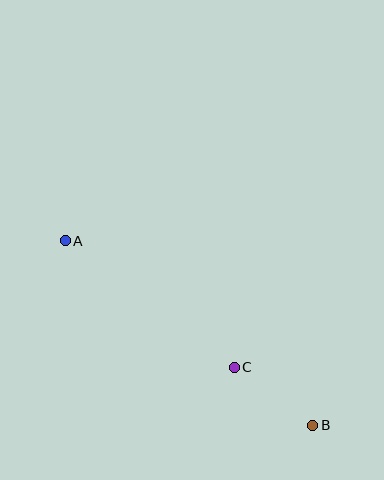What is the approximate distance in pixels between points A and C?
The distance between A and C is approximately 211 pixels.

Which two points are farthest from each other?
Points A and B are farthest from each other.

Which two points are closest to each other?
Points B and C are closest to each other.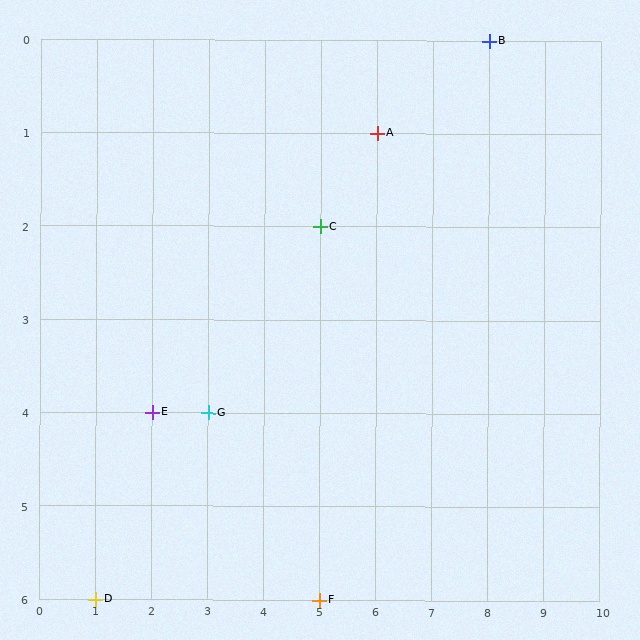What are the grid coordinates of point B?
Point B is at grid coordinates (8, 0).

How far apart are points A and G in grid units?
Points A and G are 3 columns and 3 rows apart (about 4.2 grid units diagonally).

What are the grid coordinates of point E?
Point E is at grid coordinates (2, 4).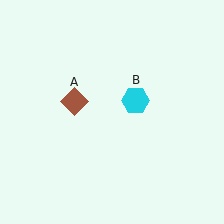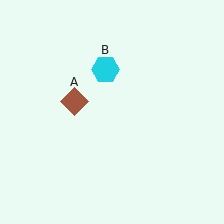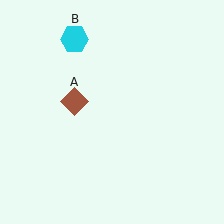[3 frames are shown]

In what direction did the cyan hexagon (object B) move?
The cyan hexagon (object B) moved up and to the left.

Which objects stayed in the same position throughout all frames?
Brown diamond (object A) remained stationary.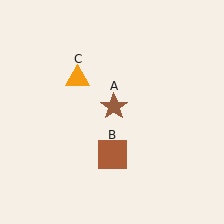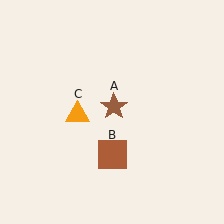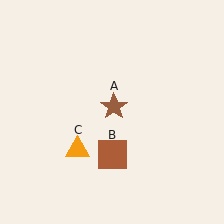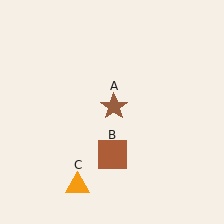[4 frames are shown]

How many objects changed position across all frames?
1 object changed position: orange triangle (object C).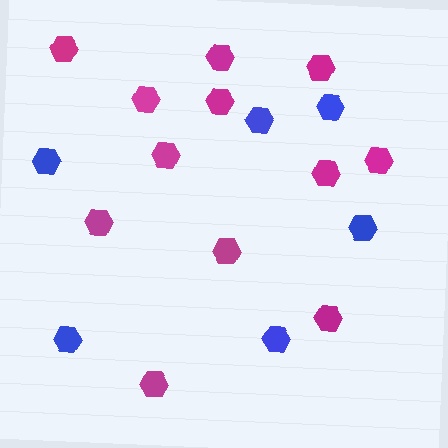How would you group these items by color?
There are 2 groups: one group of magenta hexagons (12) and one group of blue hexagons (6).